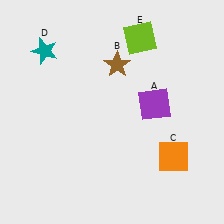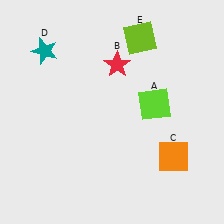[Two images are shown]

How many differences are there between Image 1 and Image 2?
There are 2 differences between the two images.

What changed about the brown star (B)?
In Image 1, B is brown. In Image 2, it changed to red.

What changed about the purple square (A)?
In Image 1, A is purple. In Image 2, it changed to lime.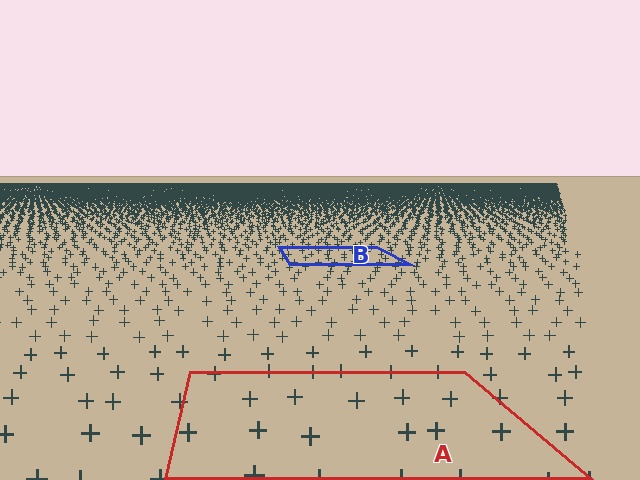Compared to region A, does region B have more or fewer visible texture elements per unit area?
Region B has more texture elements per unit area — they are packed more densely because it is farther away.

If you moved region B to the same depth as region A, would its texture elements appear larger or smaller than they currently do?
They would appear larger. At a closer depth, the same texture elements are projected at a bigger on-screen size.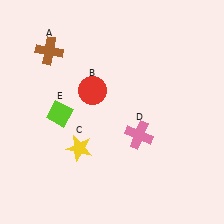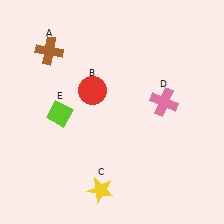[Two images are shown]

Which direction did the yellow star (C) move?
The yellow star (C) moved down.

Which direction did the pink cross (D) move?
The pink cross (D) moved up.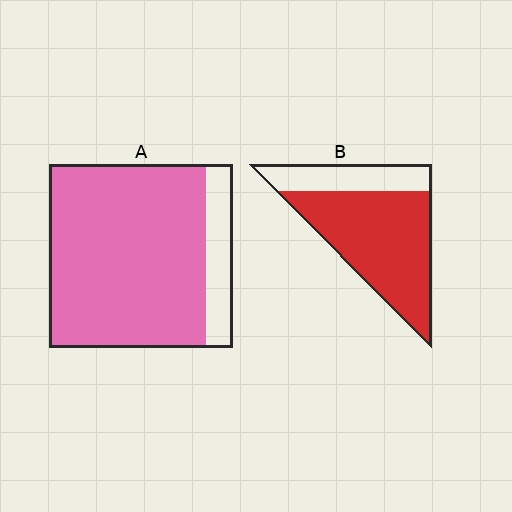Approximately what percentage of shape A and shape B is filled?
A is approximately 85% and B is approximately 75%.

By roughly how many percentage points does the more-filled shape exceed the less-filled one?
By roughly 10 percentage points (A over B).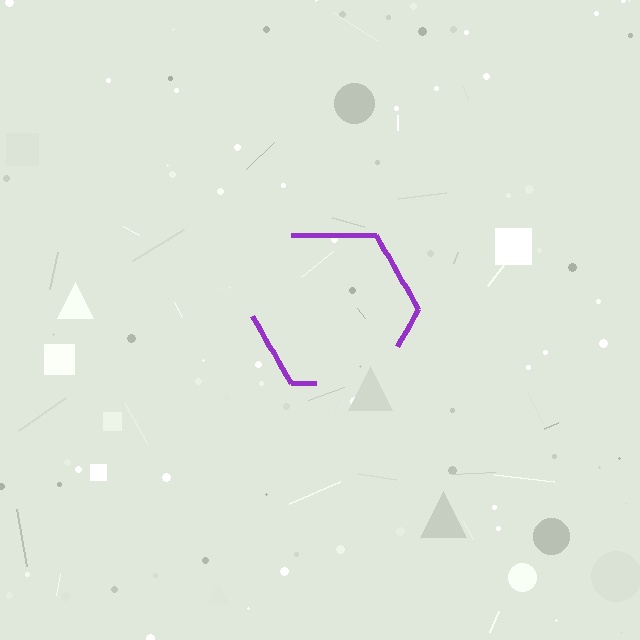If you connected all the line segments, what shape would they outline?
They would outline a hexagon.